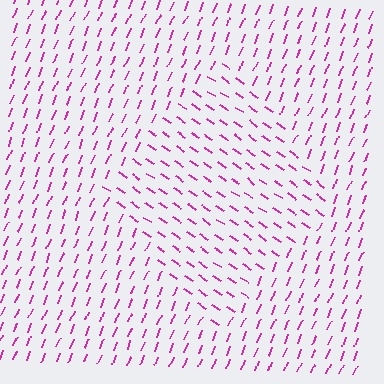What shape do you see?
I see a diamond.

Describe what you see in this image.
The image is filled with small magenta line segments. A diamond region in the image has lines oriented differently from the surrounding lines, creating a visible texture boundary.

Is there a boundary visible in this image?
Yes, there is a texture boundary formed by a change in line orientation.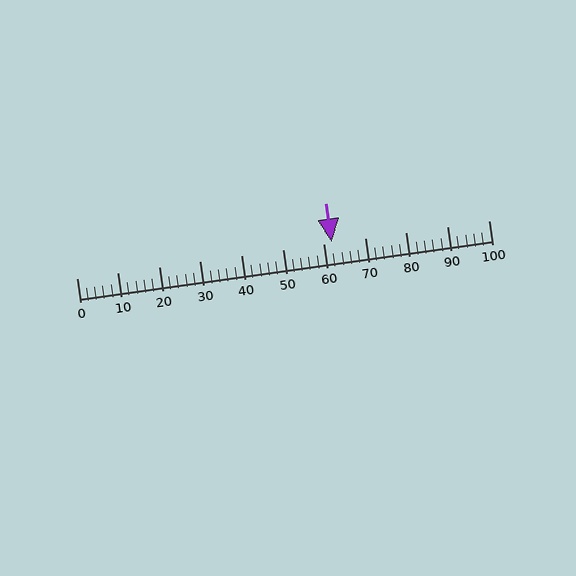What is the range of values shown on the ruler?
The ruler shows values from 0 to 100.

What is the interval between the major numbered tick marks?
The major tick marks are spaced 10 units apart.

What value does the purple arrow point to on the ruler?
The purple arrow points to approximately 62.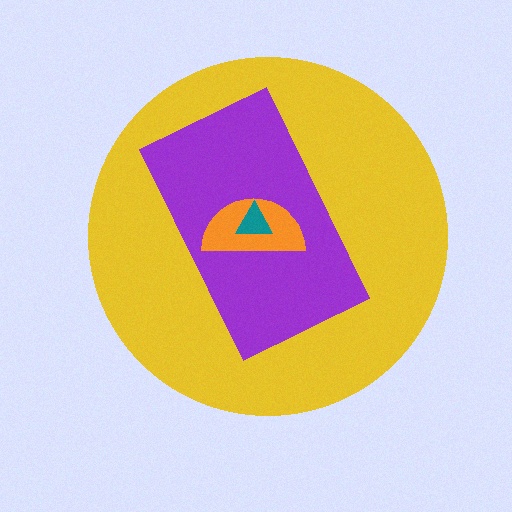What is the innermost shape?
The teal triangle.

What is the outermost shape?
The yellow circle.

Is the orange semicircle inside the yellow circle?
Yes.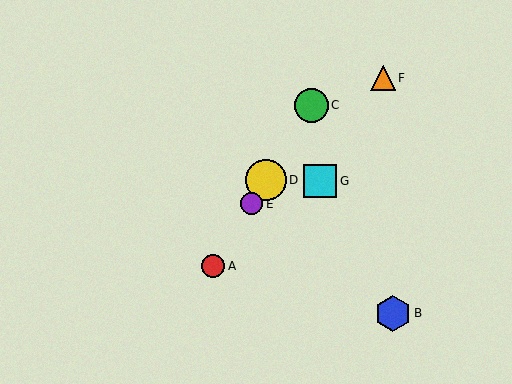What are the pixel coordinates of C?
Object C is at (311, 105).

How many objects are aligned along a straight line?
4 objects (A, C, D, E) are aligned along a straight line.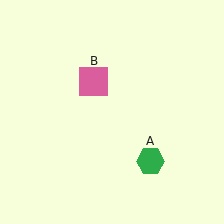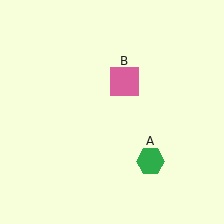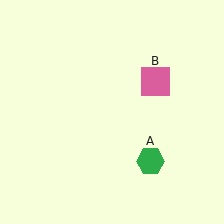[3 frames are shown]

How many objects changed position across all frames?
1 object changed position: pink square (object B).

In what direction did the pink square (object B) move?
The pink square (object B) moved right.